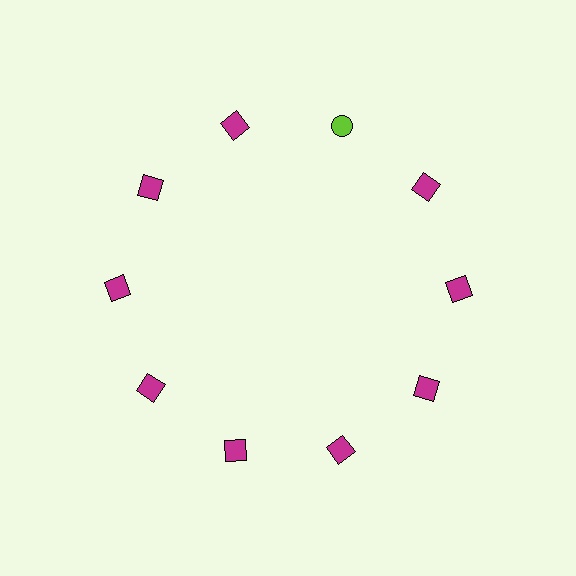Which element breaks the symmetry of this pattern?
The lime circle at roughly the 1 o'clock position breaks the symmetry. All other shapes are magenta squares.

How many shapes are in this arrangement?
There are 10 shapes arranged in a ring pattern.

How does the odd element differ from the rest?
It differs in both color (lime instead of magenta) and shape (circle instead of square).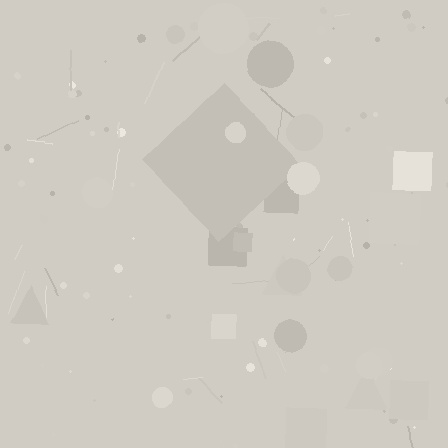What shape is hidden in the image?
A diamond is hidden in the image.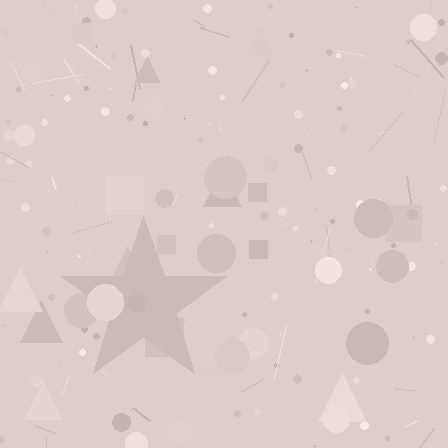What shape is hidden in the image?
A star is hidden in the image.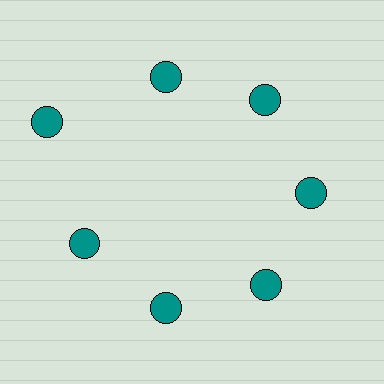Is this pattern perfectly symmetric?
No. The 7 teal circles are arranged in a ring, but one element near the 10 o'clock position is pushed outward from the center, breaking the 7-fold rotational symmetry.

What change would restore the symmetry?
The symmetry would be restored by moving it inward, back onto the ring so that all 7 circles sit at equal angles and equal distance from the center.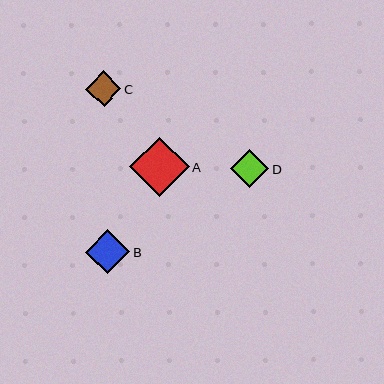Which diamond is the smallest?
Diamond C is the smallest with a size of approximately 36 pixels.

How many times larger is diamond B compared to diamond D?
Diamond B is approximately 1.2 times the size of diamond D.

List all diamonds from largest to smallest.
From largest to smallest: A, B, D, C.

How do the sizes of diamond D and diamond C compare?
Diamond D and diamond C are approximately the same size.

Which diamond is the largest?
Diamond A is the largest with a size of approximately 60 pixels.